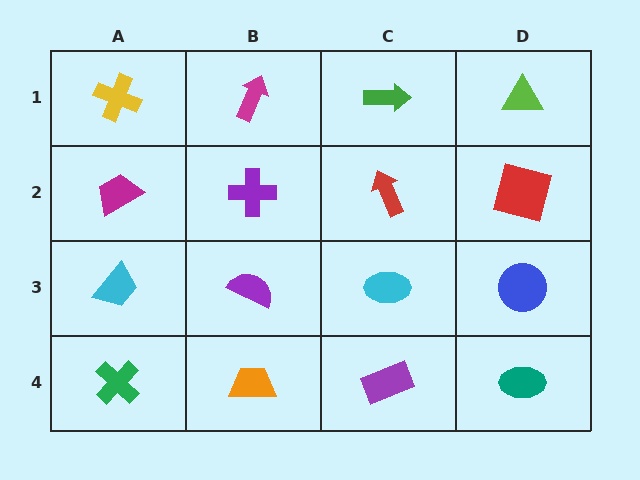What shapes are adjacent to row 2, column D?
A lime triangle (row 1, column D), a blue circle (row 3, column D), a red arrow (row 2, column C).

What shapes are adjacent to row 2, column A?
A yellow cross (row 1, column A), a cyan trapezoid (row 3, column A), a purple cross (row 2, column B).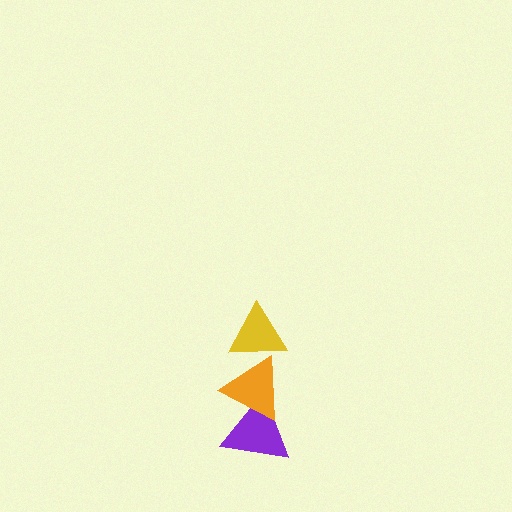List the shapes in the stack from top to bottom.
From top to bottom: the yellow triangle, the orange triangle, the purple triangle.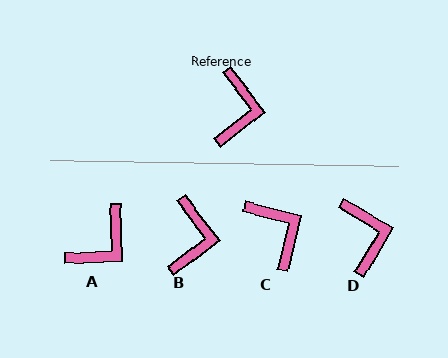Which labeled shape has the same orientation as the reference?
B.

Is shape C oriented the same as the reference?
No, it is off by about 39 degrees.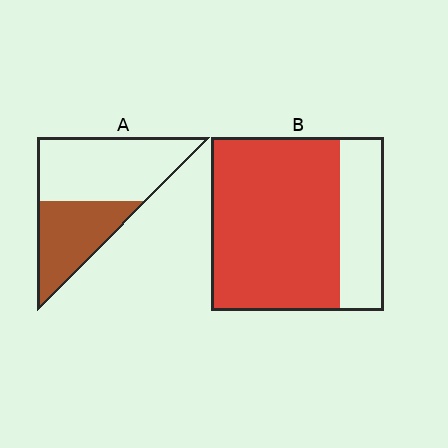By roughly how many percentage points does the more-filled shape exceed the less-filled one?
By roughly 35 percentage points (B over A).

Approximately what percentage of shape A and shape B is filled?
A is approximately 40% and B is approximately 75%.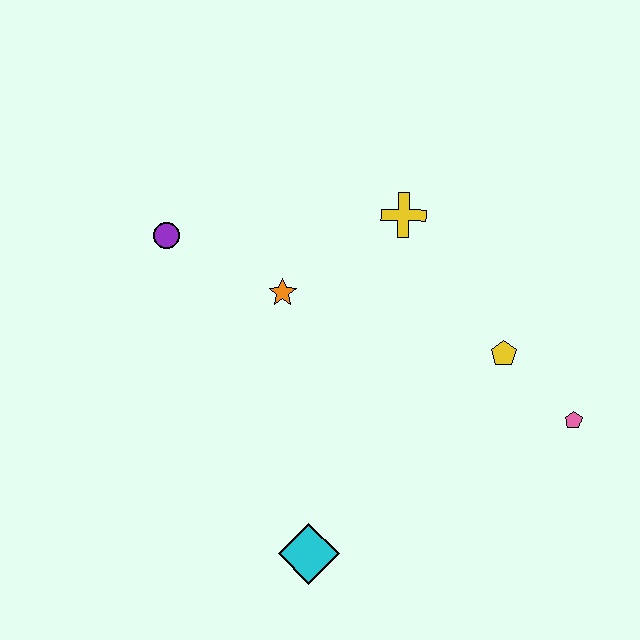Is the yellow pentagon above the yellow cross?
No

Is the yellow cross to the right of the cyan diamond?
Yes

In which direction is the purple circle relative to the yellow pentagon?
The purple circle is to the left of the yellow pentagon.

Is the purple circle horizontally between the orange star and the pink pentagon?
No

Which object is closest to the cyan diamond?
The orange star is closest to the cyan diamond.